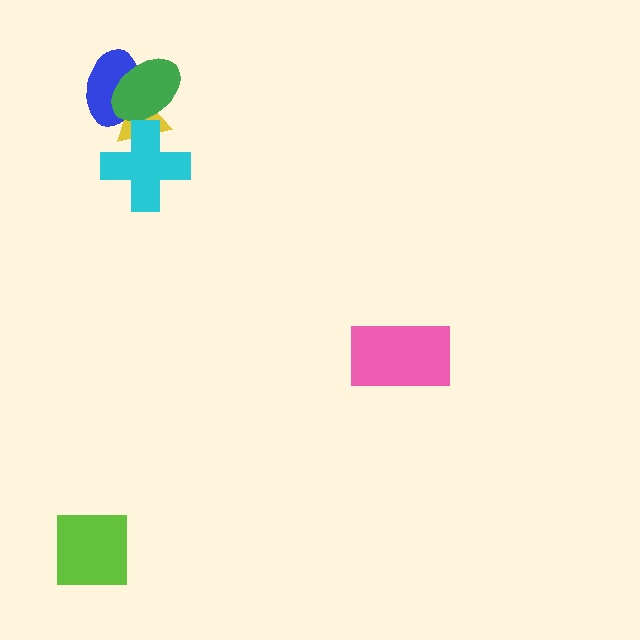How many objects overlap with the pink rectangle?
0 objects overlap with the pink rectangle.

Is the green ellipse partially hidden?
No, no other shape covers it.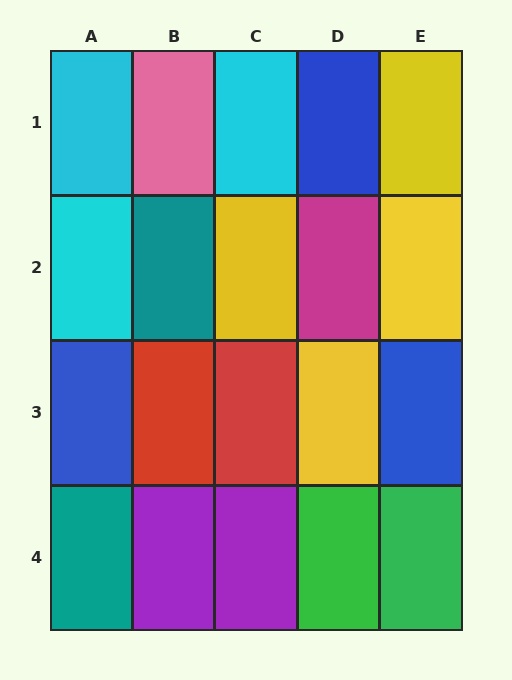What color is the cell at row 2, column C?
Yellow.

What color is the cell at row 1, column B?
Pink.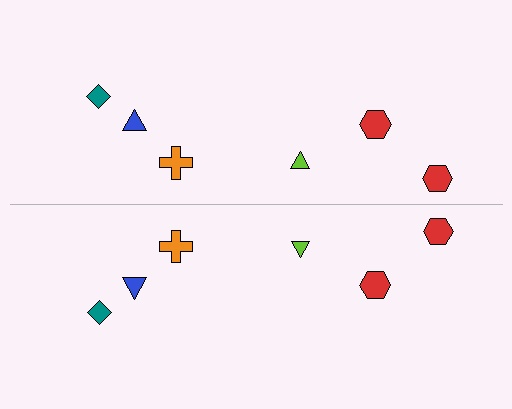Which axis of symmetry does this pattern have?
The pattern has a horizontal axis of symmetry running through the center of the image.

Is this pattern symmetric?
Yes, this pattern has bilateral (reflection) symmetry.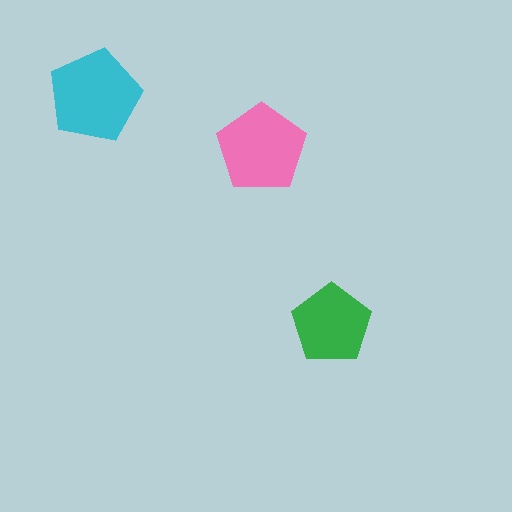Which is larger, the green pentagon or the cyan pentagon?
The cyan one.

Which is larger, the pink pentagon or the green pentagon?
The pink one.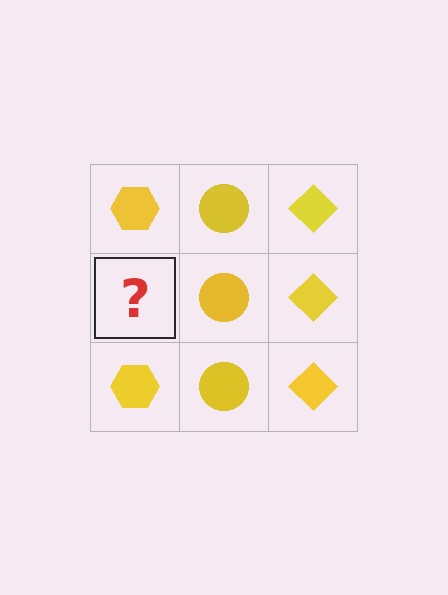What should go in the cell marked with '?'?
The missing cell should contain a yellow hexagon.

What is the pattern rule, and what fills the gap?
The rule is that each column has a consistent shape. The gap should be filled with a yellow hexagon.